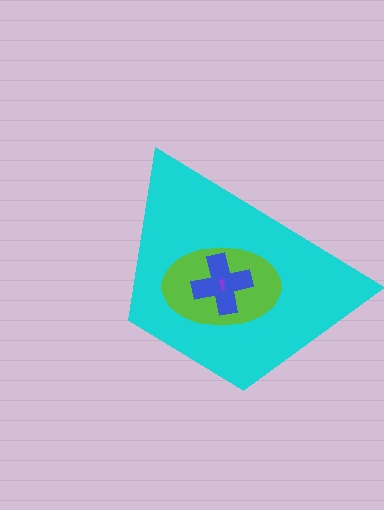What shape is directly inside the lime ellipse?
The blue cross.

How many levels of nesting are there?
4.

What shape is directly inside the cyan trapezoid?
The lime ellipse.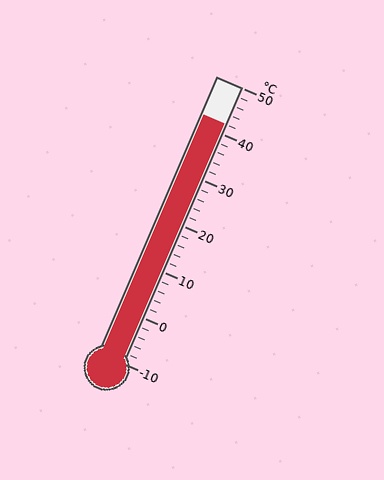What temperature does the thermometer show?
The thermometer shows approximately 42°C.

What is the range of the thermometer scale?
The thermometer scale ranges from -10°C to 50°C.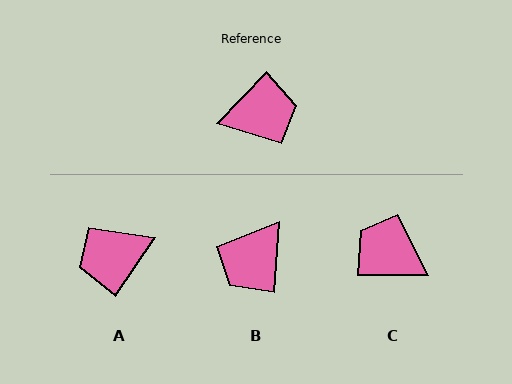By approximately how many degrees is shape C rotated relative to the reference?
Approximately 134 degrees counter-clockwise.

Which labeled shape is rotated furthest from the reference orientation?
A, about 170 degrees away.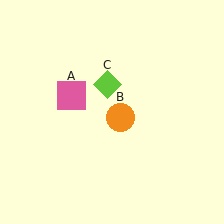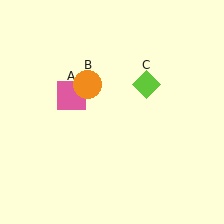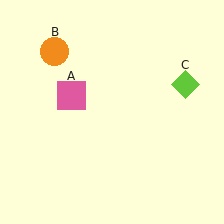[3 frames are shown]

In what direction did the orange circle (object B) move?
The orange circle (object B) moved up and to the left.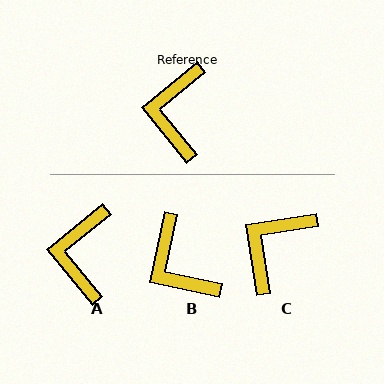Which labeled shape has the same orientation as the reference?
A.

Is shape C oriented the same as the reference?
No, it is off by about 30 degrees.